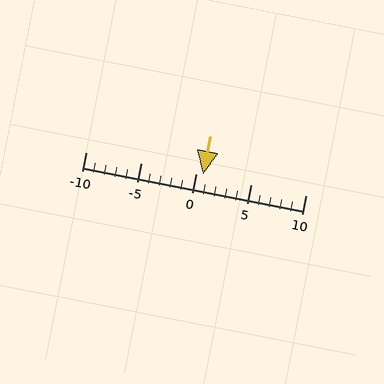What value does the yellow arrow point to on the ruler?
The yellow arrow points to approximately 1.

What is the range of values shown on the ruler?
The ruler shows values from -10 to 10.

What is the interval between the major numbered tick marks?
The major tick marks are spaced 5 units apart.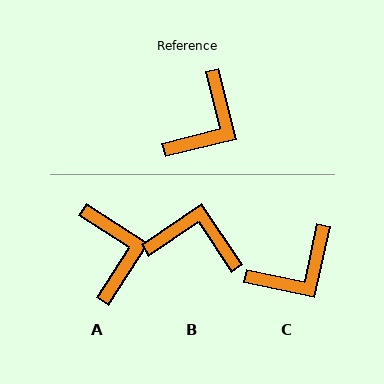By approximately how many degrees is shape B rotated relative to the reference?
Approximately 110 degrees counter-clockwise.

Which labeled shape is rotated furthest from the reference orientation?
B, about 110 degrees away.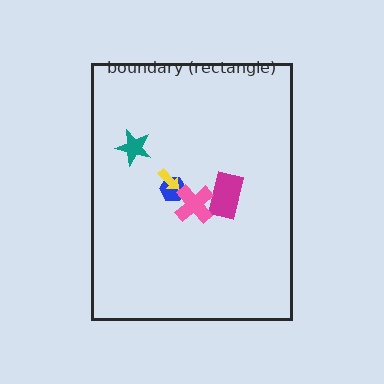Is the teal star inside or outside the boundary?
Inside.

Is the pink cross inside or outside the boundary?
Inside.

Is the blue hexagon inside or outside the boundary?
Inside.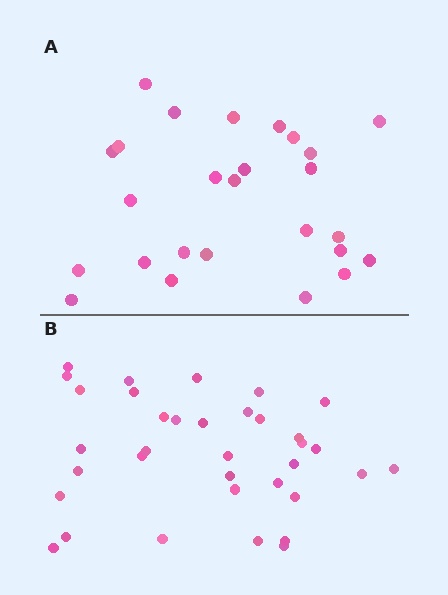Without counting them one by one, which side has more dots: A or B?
Region B (the bottom region) has more dots.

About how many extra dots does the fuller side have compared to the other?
Region B has roughly 8 or so more dots than region A.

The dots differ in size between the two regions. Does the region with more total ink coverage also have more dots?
No. Region A has more total ink coverage because its dots are larger, but region B actually contains more individual dots. Total area can be misleading — the number of items is what matters here.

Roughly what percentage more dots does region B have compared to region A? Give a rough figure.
About 35% more.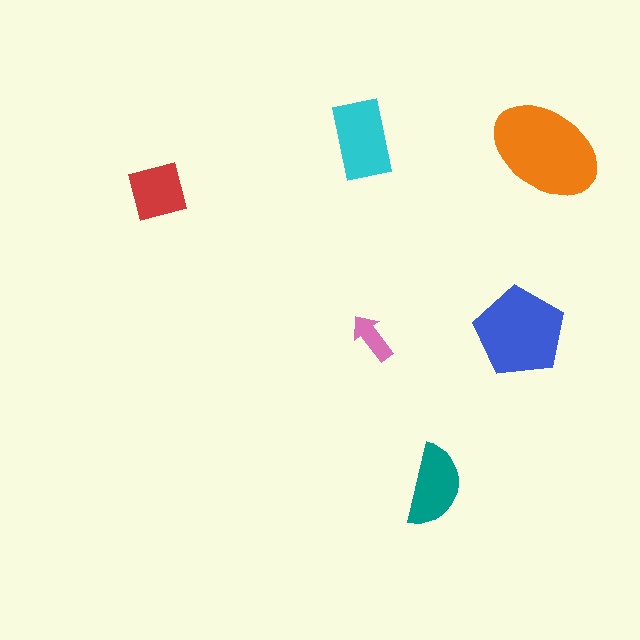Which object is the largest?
The orange ellipse.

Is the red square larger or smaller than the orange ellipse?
Smaller.